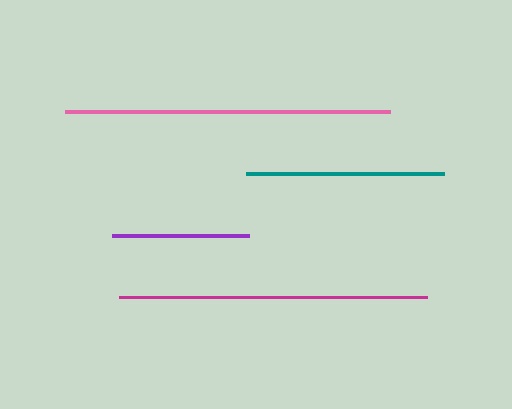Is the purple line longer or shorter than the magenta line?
The magenta line is longer than the purple line.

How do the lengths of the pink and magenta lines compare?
The pink and magenta lines are approximately the same length.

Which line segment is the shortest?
The purple line is the shortest at approximately 137 pixels.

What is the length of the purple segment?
The purple segment is approximately 137 pixels long.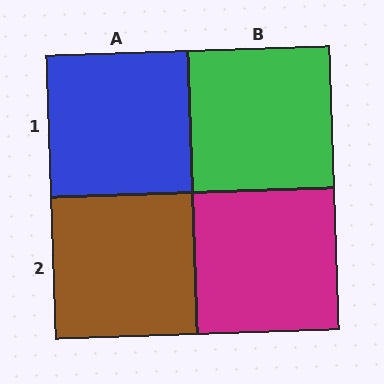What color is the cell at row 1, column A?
Blue.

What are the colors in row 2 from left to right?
Brown, magenta.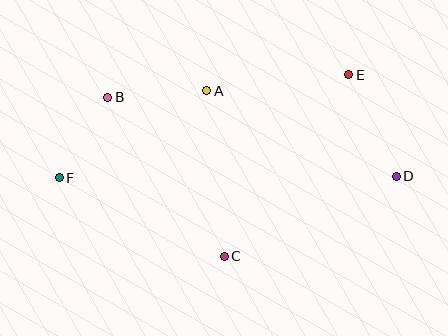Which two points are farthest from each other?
Points D and F are farthest from each other.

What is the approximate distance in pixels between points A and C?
The distance between A and C is approximately 166 pixels.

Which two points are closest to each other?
Points B and F are closest to each other.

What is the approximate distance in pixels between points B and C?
The distance between B and C is approximately 197 pixels.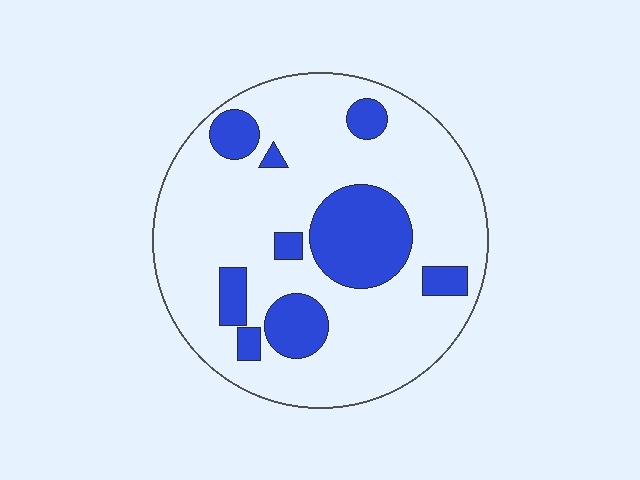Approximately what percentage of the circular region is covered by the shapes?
Approximately 25%.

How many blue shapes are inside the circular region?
9.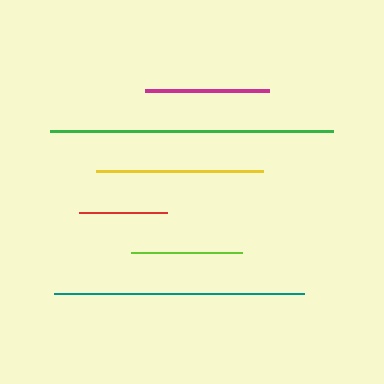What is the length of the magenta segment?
The magenta segment is approximately 124 pixels long.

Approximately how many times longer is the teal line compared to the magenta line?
The teal line is approximately 2.0 times the length of the magenta line.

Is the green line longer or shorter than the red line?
The green line is longer than the red line.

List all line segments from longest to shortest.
From longest to shortest: green, teal, yellow, magenta, lime, red.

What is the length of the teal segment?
The teal segment is approximately 249 pixels long.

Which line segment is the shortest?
The red line is the shortest at approximately 88 pixels.